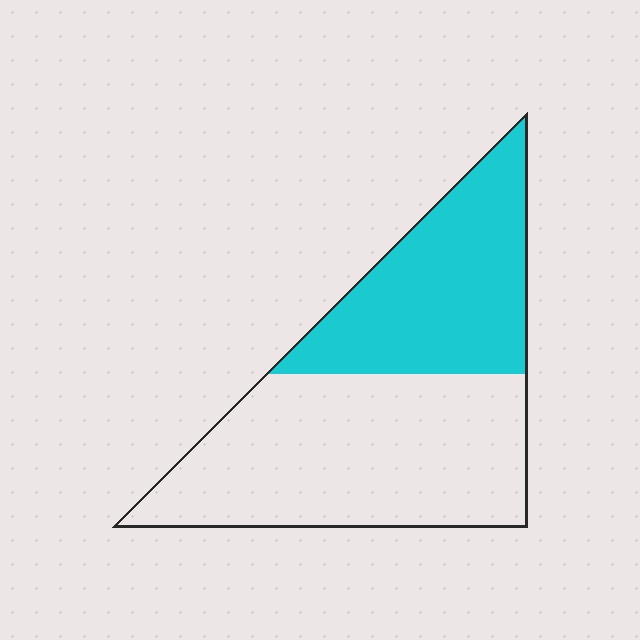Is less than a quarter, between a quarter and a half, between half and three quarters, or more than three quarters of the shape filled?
Between a quarter and a half.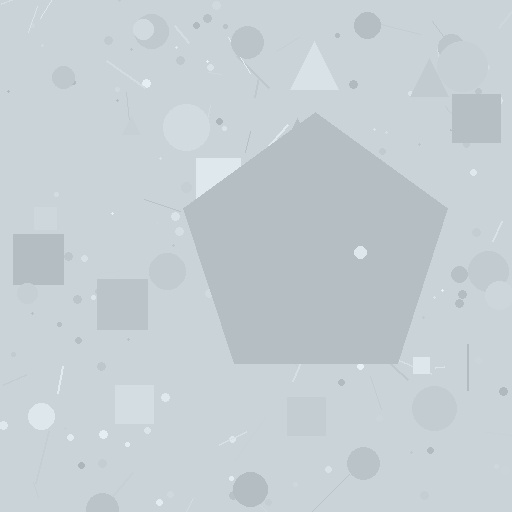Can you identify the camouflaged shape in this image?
The camouflaged shape is a pentagon.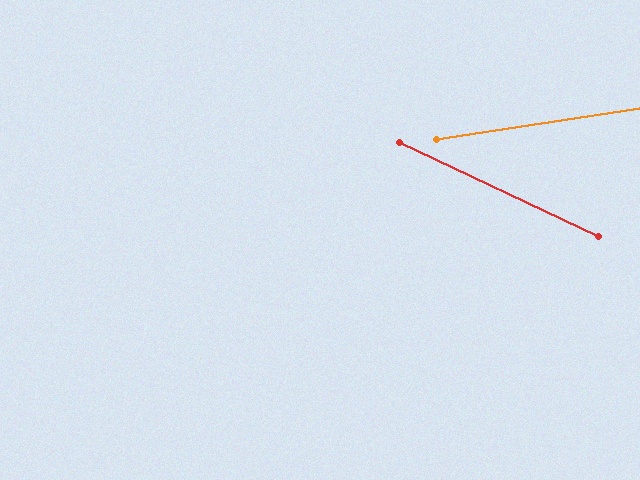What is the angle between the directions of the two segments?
Approximately 34 degrees.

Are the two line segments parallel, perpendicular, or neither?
Neither parallel nor perpendicular — they differ by about 34°.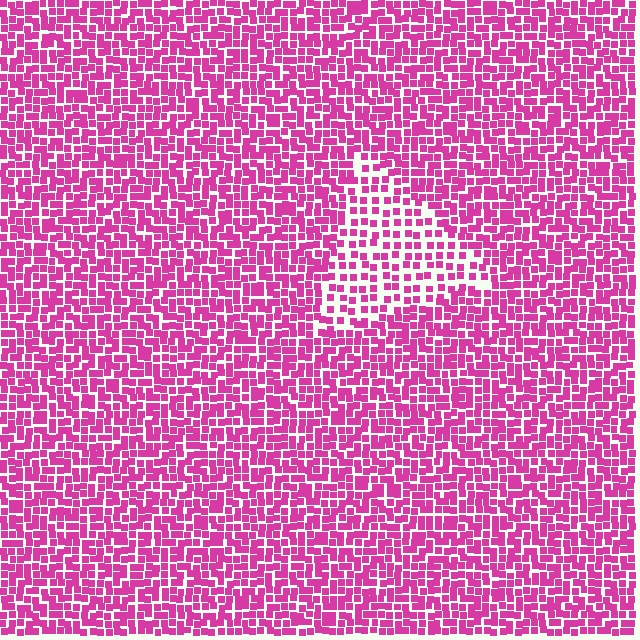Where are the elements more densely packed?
The elements are more densely packed outside the triangle boundary.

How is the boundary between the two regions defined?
The boundary is defined by a change in element density (approximately 1.8x ratio). All elements are the same color, size, and shape.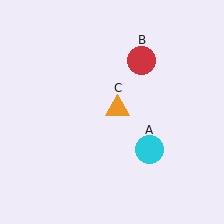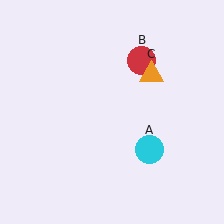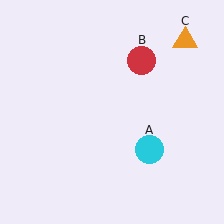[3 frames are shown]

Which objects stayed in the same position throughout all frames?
Cyan circle (object A) and red circle (object B) remained stationary.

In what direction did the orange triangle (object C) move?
The orange triangle (object C) moved up and to the right.